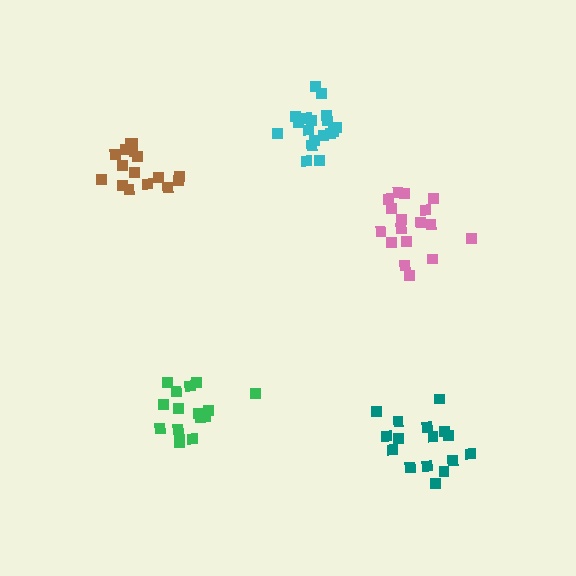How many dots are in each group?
Group 1: 16 dots, Group 2: 17 dots, Group 3: 16 dots, Group 4: 17 dots, Group 5: 18 dots (84 total).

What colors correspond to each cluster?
The clusters are colored: green, pink, teal, brown, cyan.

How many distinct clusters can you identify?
There are 5 distinct clusters.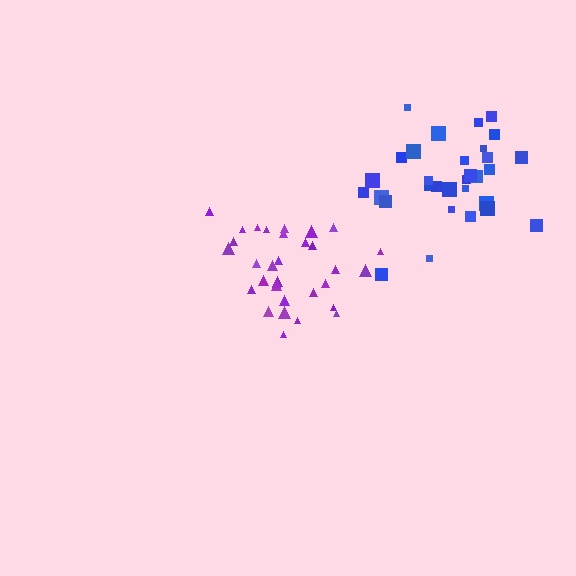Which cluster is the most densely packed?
Purple.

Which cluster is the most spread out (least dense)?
Blue.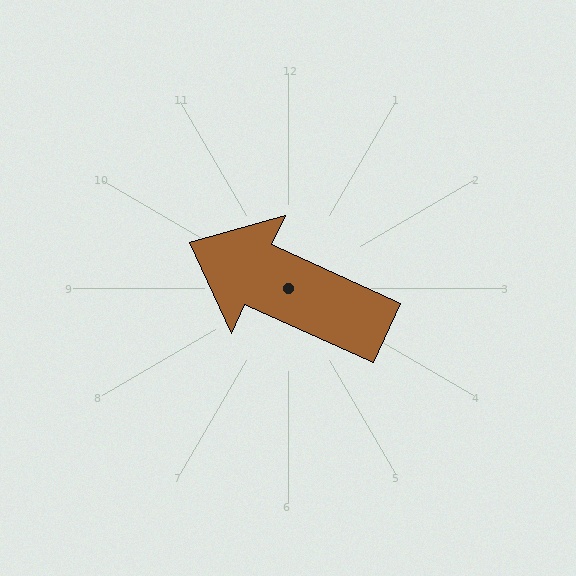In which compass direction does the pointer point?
Northwest.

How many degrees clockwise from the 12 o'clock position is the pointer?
Approximately 295 degrees.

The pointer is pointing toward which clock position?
Roughly 10 o'clock.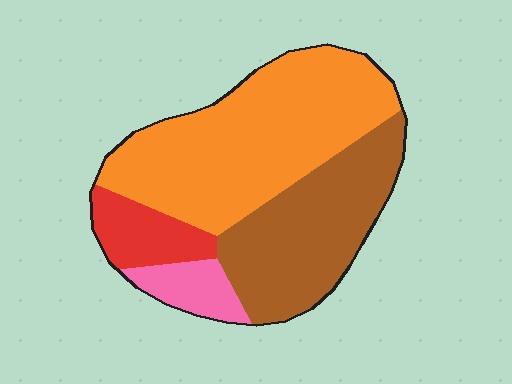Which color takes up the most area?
Orange, at roughly 50%.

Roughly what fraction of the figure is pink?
Pink covers about 10% of the figure.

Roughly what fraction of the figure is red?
Red covers roughly 10% of the figure.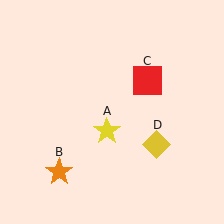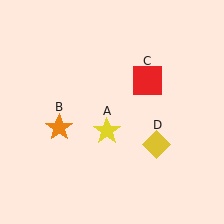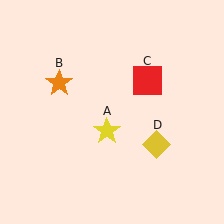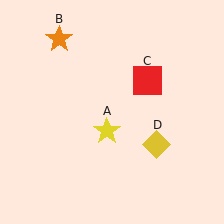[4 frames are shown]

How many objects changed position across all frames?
1 object changed position: orange star (object B).